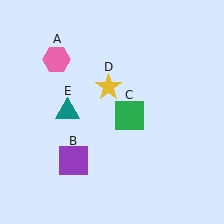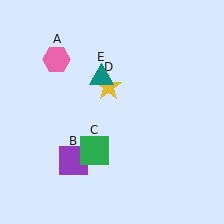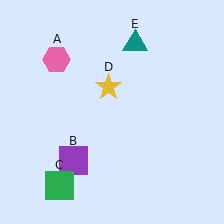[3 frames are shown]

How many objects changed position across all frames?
2 objects changed position: green square (object C), teal triangle (object E).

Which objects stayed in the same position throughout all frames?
Pink hexagon (object A) and purple square (object B) and yellow star (object D) remained stationary.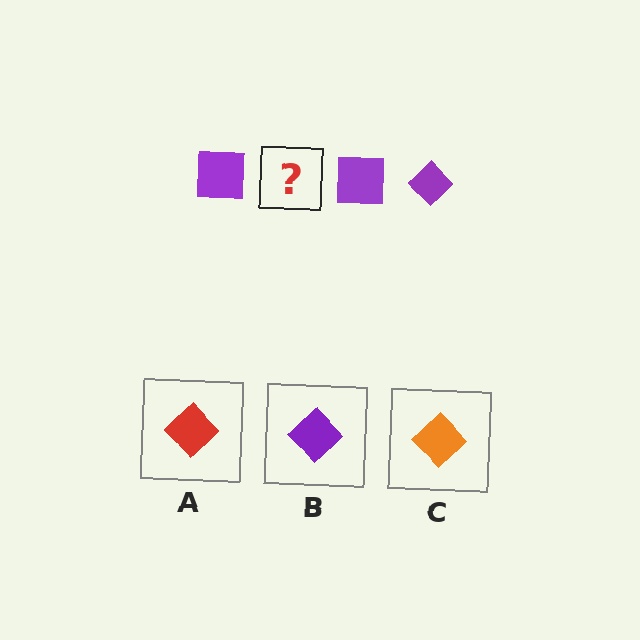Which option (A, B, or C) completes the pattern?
B.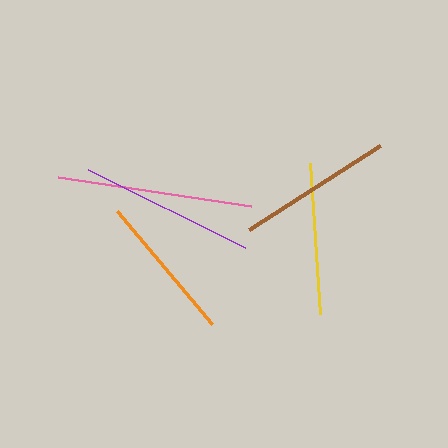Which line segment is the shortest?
The orange line is the shortest at approximately 147 pixels.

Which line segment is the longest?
The pink line is the longest at approximately 195 pixels.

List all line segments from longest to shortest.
From longest to shortest: pink, purple, brown, yellow, orange.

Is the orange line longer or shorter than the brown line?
The brown line is longer than the orange line.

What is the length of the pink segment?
The pink segment is approximately 195 pixels long.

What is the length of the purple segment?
The purple segment is approximately 176 pixels long.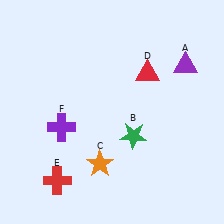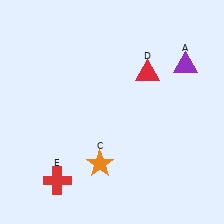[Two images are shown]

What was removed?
The purple cross (F), the green star (B) were removed in Image 2.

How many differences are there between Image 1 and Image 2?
There are 2 differences between the two images.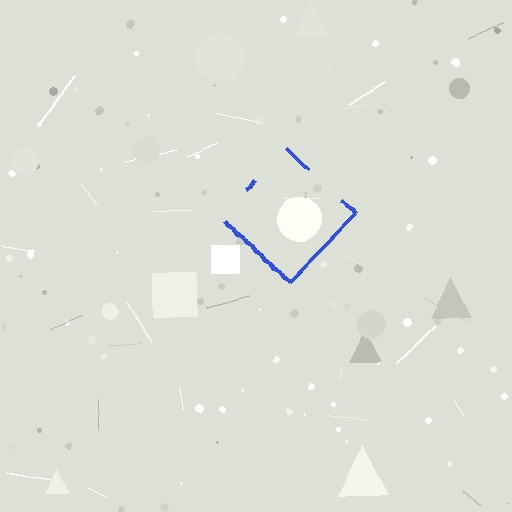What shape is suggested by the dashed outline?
The dashed outline suggests a diamond.